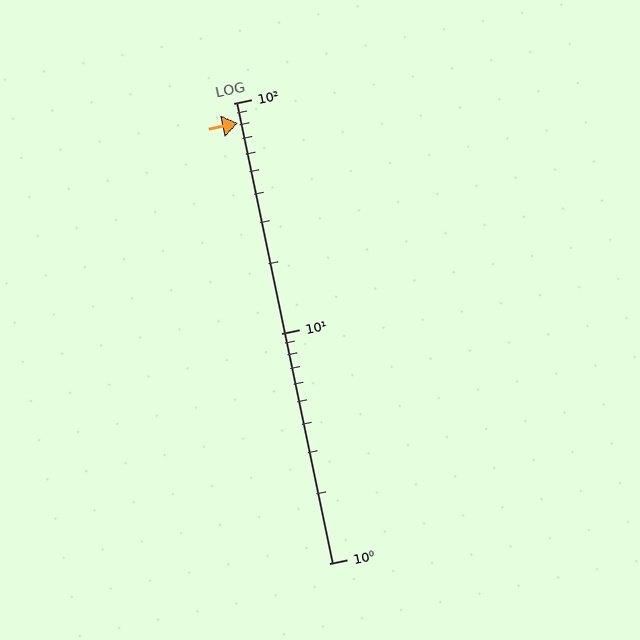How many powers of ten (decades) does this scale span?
The scale spans 2 decades, from 1 to 100.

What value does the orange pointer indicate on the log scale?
The pointer indicates approximately 82.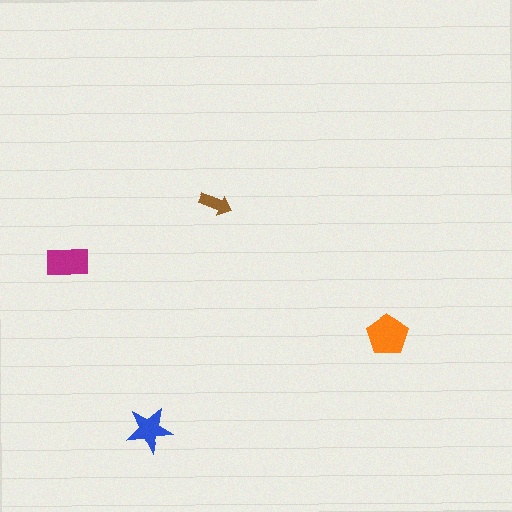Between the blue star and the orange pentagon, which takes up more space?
The orange pentagon.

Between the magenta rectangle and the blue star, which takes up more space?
The magenta rectangle.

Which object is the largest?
The orange pentagon.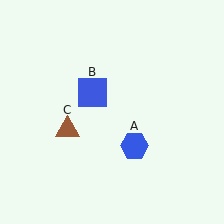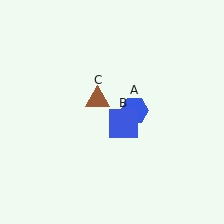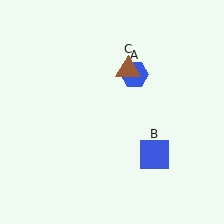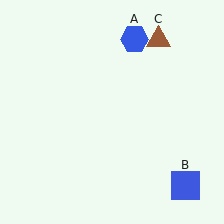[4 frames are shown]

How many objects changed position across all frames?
3 objects changed position: blue hexagon (object A), blue square (object B), brown triangle (object C).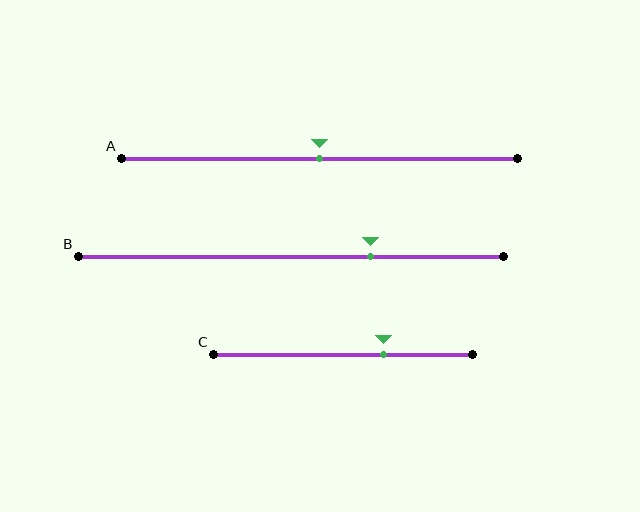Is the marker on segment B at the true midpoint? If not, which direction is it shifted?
No, the marker on segment B is shifted to the right by about 19% of the segment length.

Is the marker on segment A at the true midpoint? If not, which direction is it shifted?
Yes, the marker on segment A is at the true midpoint.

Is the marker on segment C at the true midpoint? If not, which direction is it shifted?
No, the marker on segment C is shifted to the right by about 16% of the segment length.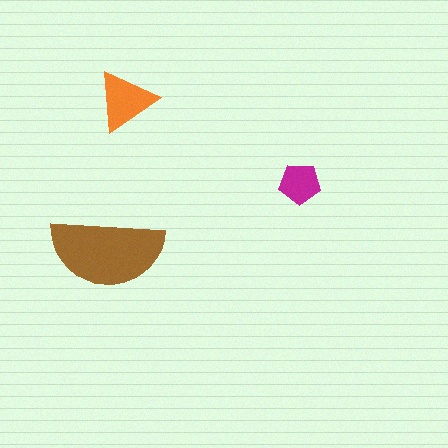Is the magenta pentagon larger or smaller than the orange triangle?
Smaller.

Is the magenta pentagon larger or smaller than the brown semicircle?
Smaller.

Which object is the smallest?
The magenta pentagon.